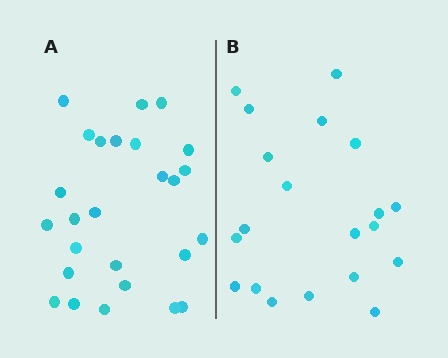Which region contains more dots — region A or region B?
Region A (the left region) has more dots.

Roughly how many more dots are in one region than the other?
Region A has about 6 more dots than region B.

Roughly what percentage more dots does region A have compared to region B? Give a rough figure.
About 30% more.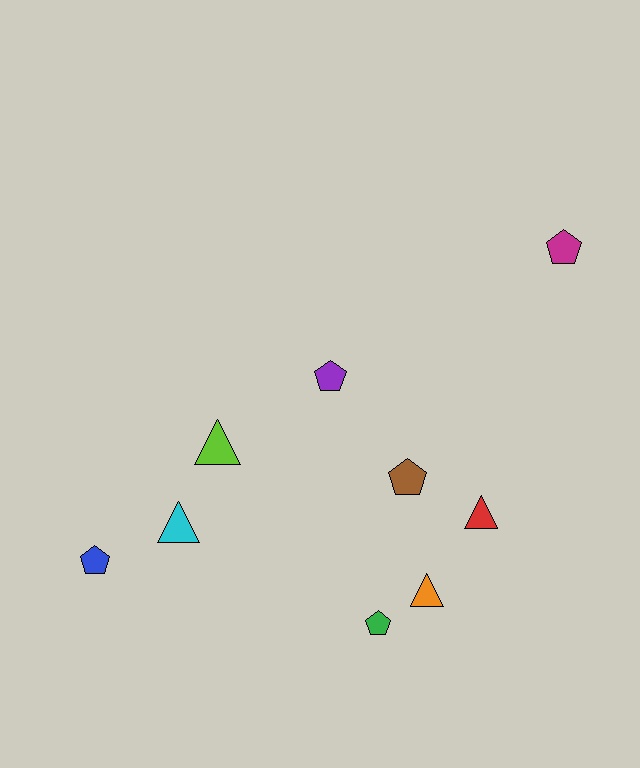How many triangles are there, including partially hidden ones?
There are 4 triangles.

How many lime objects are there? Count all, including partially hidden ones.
There is 1 lime object.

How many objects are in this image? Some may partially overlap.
There are 9 objects.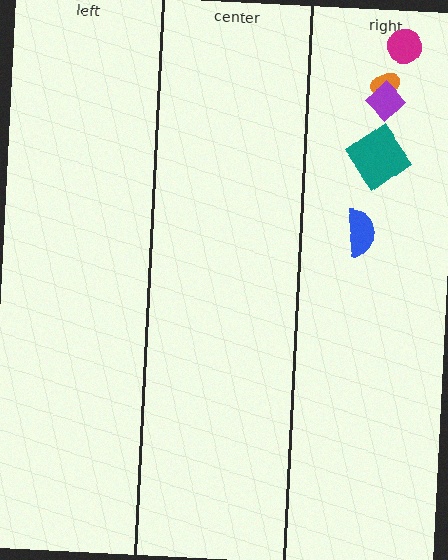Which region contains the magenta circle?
The right region.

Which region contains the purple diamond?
The right region.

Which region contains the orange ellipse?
The right region.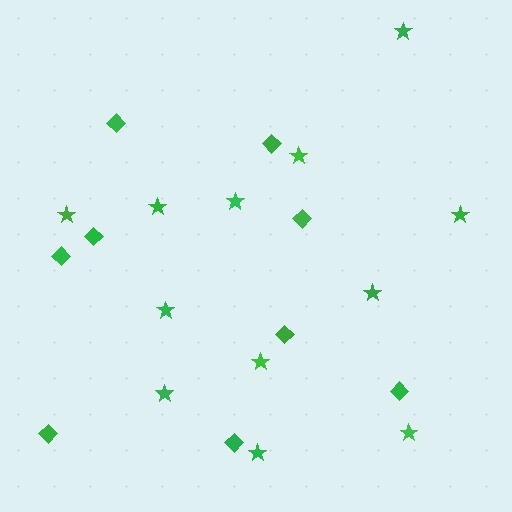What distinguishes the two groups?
There are 2 groups: one group of diamonds (9) and one group of stars (12).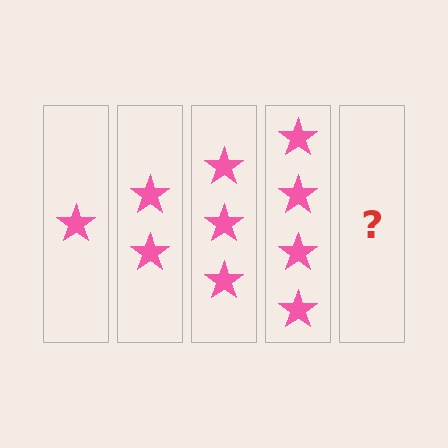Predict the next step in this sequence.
The next step is 5 stars.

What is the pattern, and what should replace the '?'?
The pattern is that each step adds one more star. The '?' should be 5 stars.